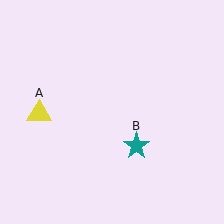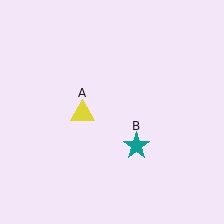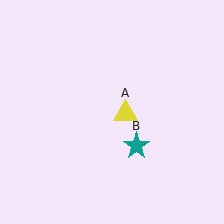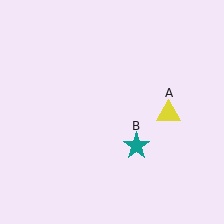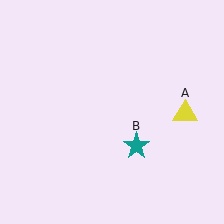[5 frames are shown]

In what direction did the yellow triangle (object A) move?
The yellow triangle (object A) moved right.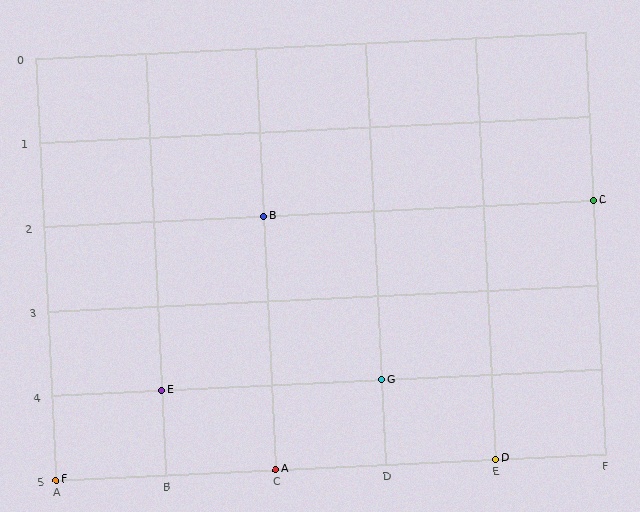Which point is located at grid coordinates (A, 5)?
Point F is at (A, 5).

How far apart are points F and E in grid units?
Points F and E are 1 column and 1 row apart (about 1.4 grid units diagonally).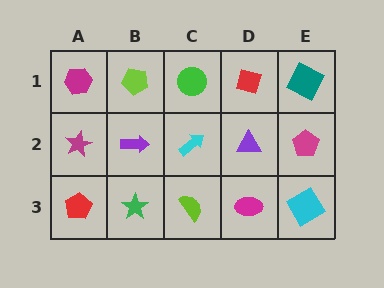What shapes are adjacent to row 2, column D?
A red square (row 1, column D), a magenta ellipse (row 3, column D), a cyan arrow (row 2, column C), a magenta pentagon (row 2, column E).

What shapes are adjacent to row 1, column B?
A purple arrow (row 2, column B), a magenta hexagon (row 1, column A), a green circle (row 1, column C).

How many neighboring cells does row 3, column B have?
3.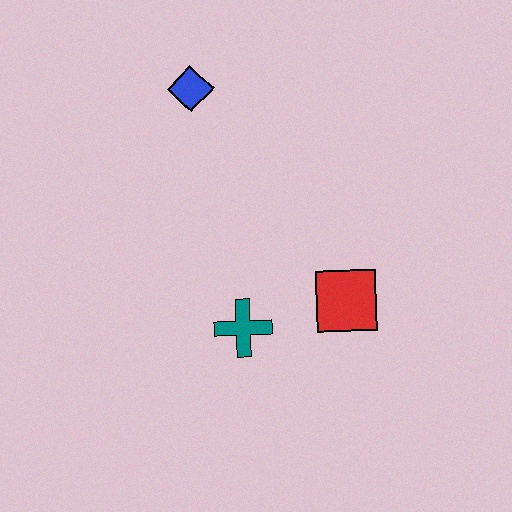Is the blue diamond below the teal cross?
No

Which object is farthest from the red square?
The blue diamond is farthest from the red square.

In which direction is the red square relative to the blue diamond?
The red square is below the blue diamond.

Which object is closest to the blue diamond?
The teal cross is closest to the blue diamond.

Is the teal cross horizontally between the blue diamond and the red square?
Yes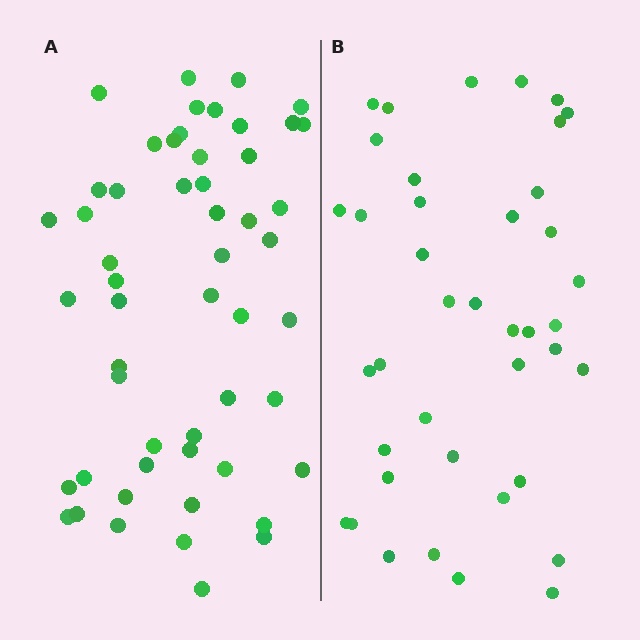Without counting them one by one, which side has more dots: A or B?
Region A (the left region) has more dots.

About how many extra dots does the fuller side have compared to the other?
Region A has approximately 15 more dots than region B.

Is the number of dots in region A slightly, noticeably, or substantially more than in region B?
Region A has noticeably more, but not dramatically so. The ratio is roughly 1.3 to 1.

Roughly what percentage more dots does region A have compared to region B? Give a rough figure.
About 30% more.